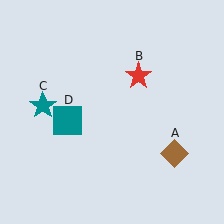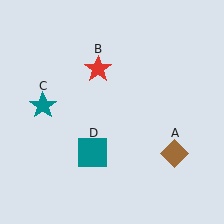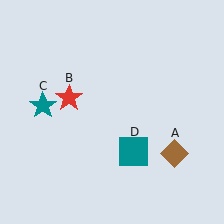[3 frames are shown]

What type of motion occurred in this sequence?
The red star (object B), teal square (object D) rotated counterclockwise around the center of the scene.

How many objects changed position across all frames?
2 objects changed position: red star (object B), teal square (object D).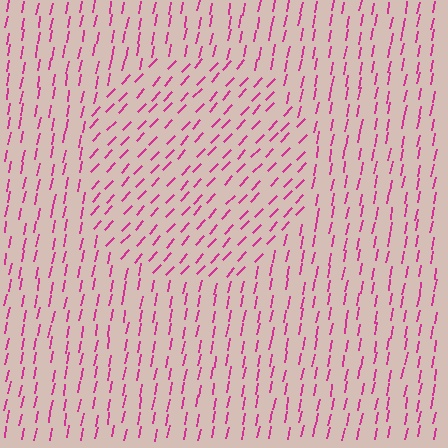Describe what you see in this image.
The image is filled with small magenta line segments. A circle region in the image has lines oriented differently from the surrounding lines, creating a visible texture boundary.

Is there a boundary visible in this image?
Yes, there is a texture boundary formed by a change in line orientation.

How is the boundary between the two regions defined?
The boundary is defined purely by a change in line orientation (approximately 32 degrees difference). All lines are the same color and thickness.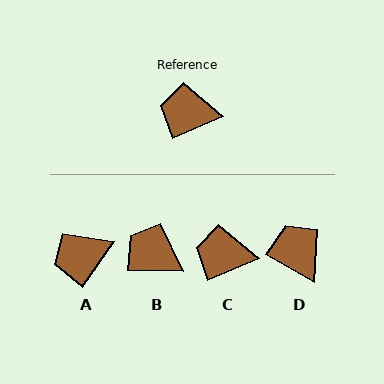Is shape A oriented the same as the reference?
No, it is off by about 31 degrees.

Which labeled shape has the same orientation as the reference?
C.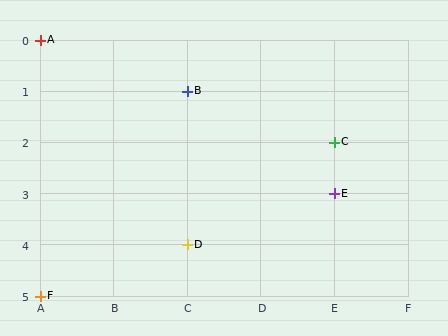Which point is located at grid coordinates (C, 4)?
Point D is at (C, 4).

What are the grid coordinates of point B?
Point B is at grid coordinates (C, 1).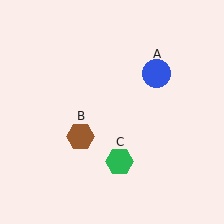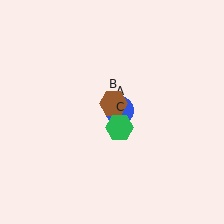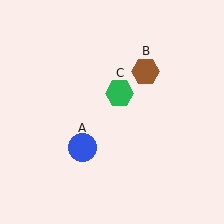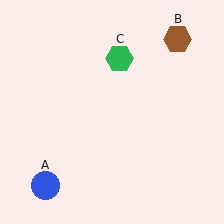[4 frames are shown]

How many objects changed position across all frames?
3 objects changed position: blue circle (object A), brown hexagon (object B), green hexagon (object C).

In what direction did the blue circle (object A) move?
The blue circle (object A) moved down and to the left.